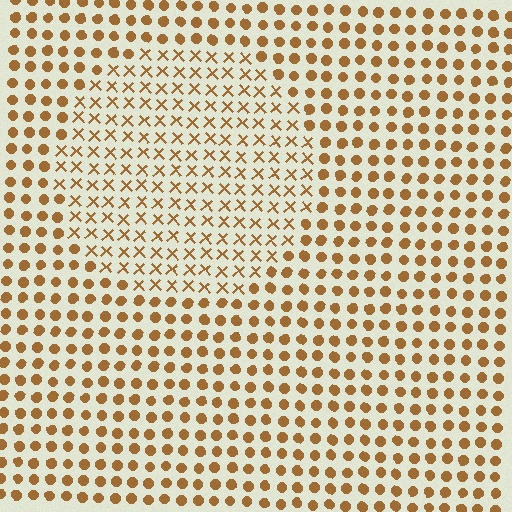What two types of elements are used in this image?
The image uses X marks inside the circle region and circles outside it.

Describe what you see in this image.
The image is filled with small brown elements arranged in a uniform grid. A circle-shaped region contains X marks, while the surrounding area contains circles. The boundary is defined purely by the change in element shape.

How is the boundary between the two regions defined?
The boundary is defined by a change in element shape: X marks inside vs. circles outside. All elements share the same color and spacing.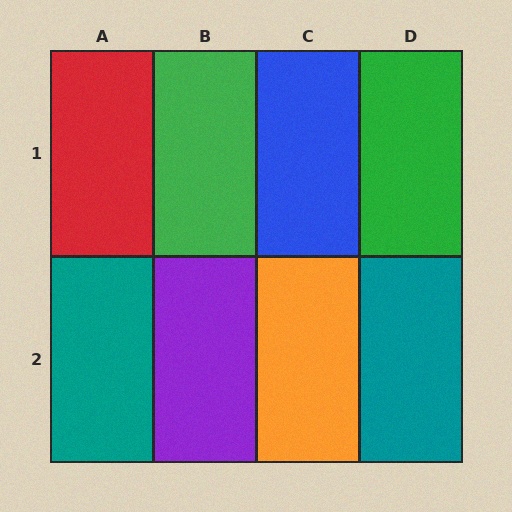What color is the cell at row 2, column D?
Teal.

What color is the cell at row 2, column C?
Orange.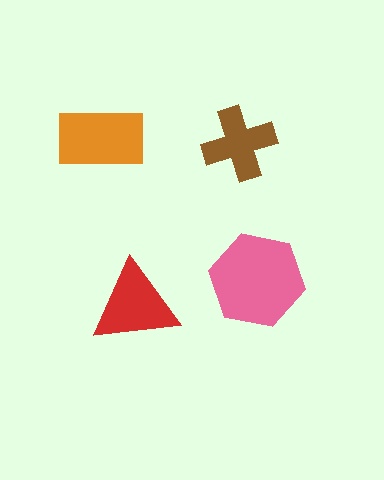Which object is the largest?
The pink hexagon.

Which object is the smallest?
The brown cross.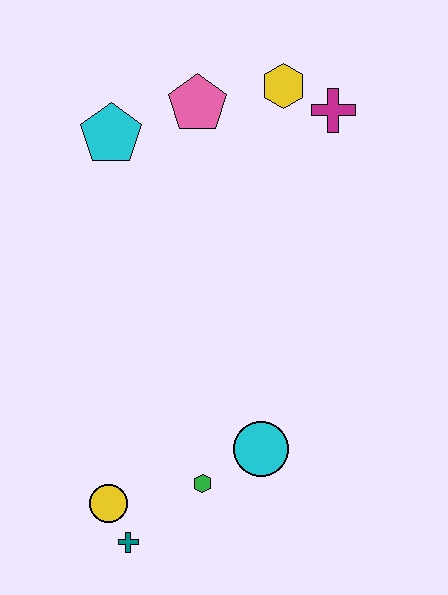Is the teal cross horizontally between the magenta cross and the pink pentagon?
No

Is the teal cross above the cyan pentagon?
No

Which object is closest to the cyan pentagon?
The pink pentagon is closest to the cyan pentagon.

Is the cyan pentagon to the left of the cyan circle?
Yes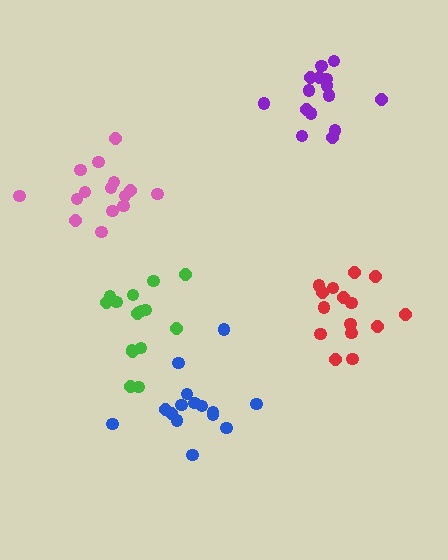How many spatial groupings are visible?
There are 5 spatial groupings.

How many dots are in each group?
Group 1: 15 dots, Group 2: 15 dots, Group 3: 15 dots, Group 4: 15 dots, Group 5: 15 dots (75 total).